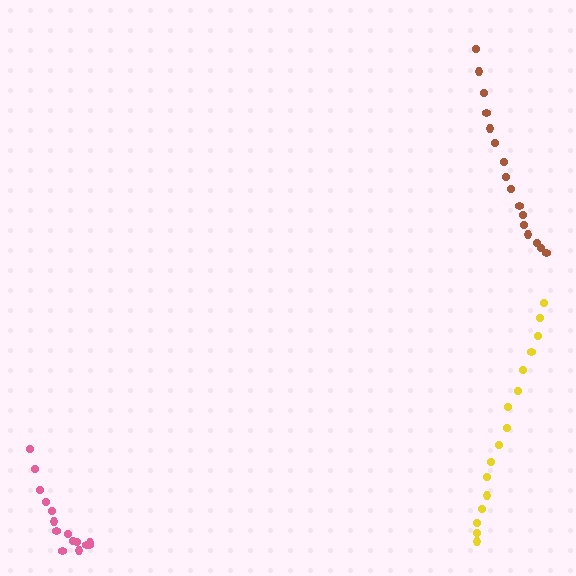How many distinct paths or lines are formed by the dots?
There are 3 distinct paths.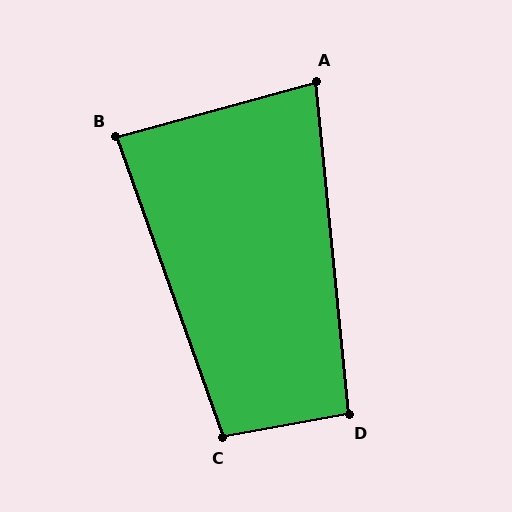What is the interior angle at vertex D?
Approximately 94 degrees (approximately right).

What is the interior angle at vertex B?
Approximately 86 degrees (approximately right).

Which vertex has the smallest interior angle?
A, at approximately 80 degrees.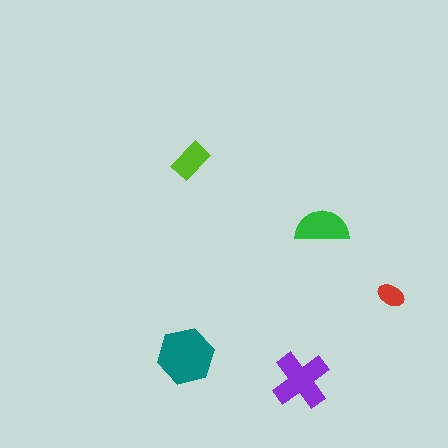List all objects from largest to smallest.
The teal hexagon, the purple cross, the green semicircle, the lime rectangle, the red ellipse.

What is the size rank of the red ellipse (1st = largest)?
5th.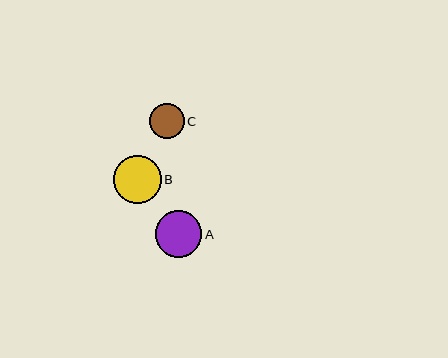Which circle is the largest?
Circle B is the largest with a size of approximately 47 pixels.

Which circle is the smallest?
Circle C is the smallest with a size of approximately 34 pixels.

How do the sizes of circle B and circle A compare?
Circle B and circle A are approximately the same size.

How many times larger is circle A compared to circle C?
Circle A is approximately 1.4 times the size of circle C.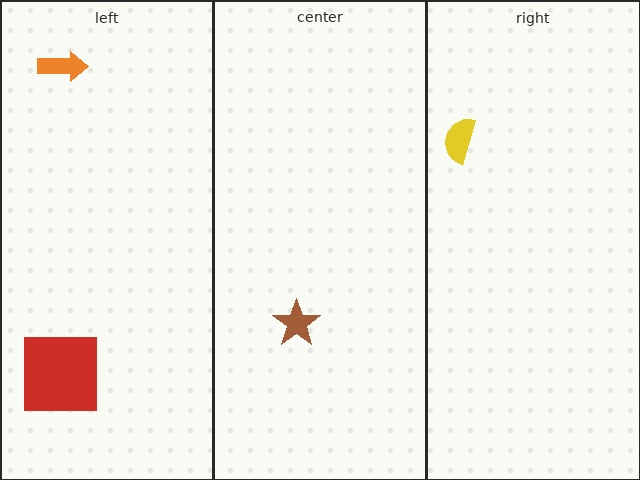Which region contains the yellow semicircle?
The right region.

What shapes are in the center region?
The brown star.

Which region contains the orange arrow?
The left region.